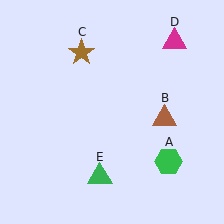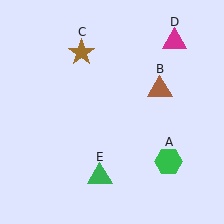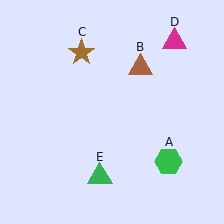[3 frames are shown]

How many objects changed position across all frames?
1 object changed position: brown triangle (object B).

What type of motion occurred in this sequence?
The brown triangle (object B) rotated counterclockwise around the center of the scene.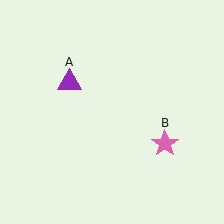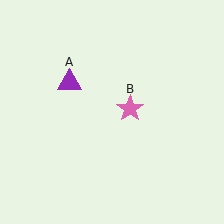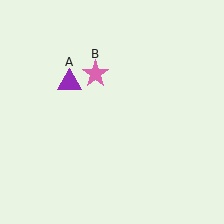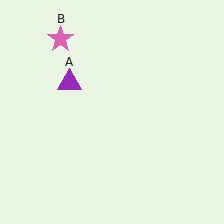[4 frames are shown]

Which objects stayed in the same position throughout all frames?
Purple triangle (object A) remained stationary.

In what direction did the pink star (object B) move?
The pink star (object B) moved up and to the left.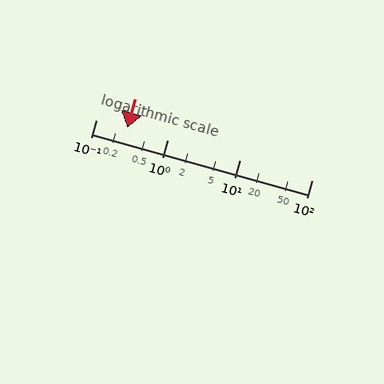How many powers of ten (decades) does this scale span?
The scale spans 3 decades, from 0.1 to 100.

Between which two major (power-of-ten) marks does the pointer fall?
The pointer is between 0.1 and 1.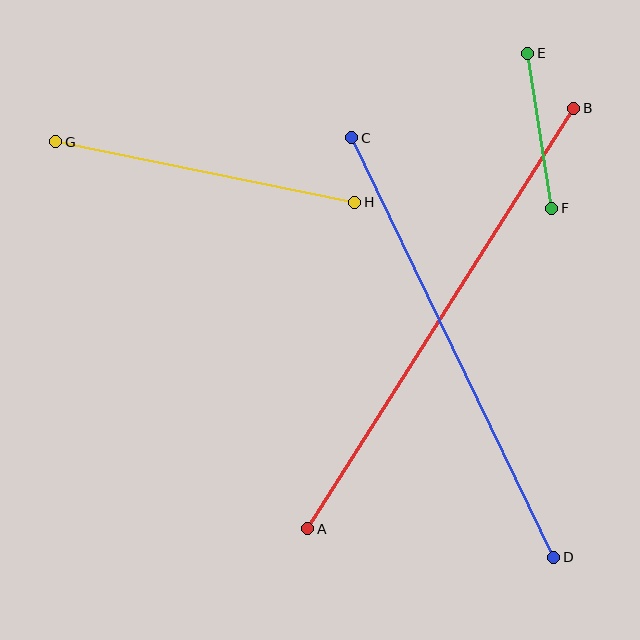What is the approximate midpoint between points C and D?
The midpoint is at approximately (453, 347) pixels.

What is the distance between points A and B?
The distance is approximately 497 pixels.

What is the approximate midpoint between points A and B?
The midpoint is at approximately (441, 318) pixels.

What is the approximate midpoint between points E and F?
The midpoint is at approximately (540, 131) pixels.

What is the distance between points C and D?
The distance is approximately 465 pixels.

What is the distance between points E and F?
The distance is approximately 157 pixels.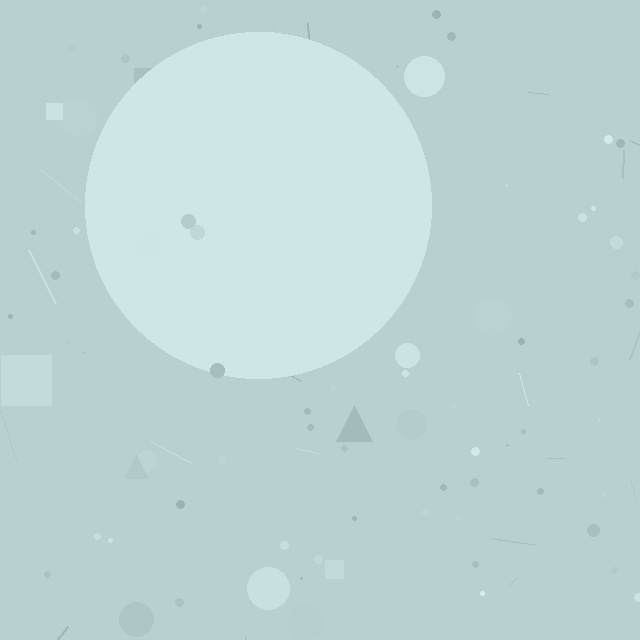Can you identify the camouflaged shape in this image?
The camouflaged shape is a circle.